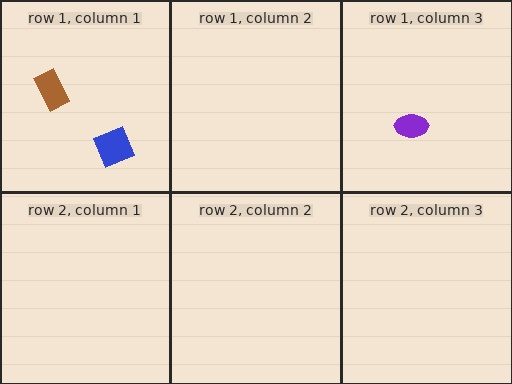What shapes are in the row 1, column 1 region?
The blue diamond, the brown rectangle.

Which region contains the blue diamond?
The row 1, column 1 region.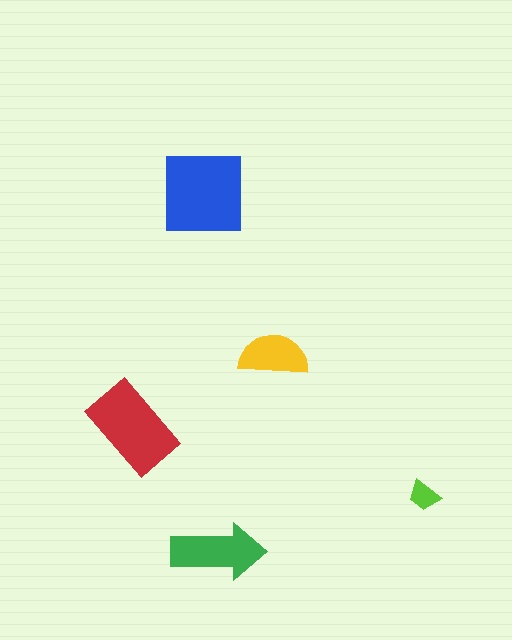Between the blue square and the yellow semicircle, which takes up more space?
The blue square.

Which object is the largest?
The blue square.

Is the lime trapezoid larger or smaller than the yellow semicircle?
Smaller.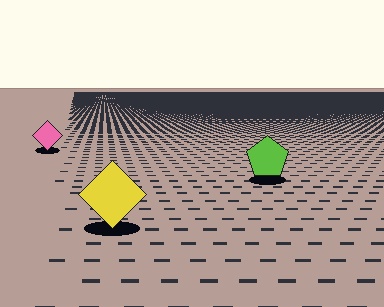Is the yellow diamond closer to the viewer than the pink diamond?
Yes. The yellow diamond is closer — you can tell from the texture gradient: the ground texture is coarser near it.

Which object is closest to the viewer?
The yellow diamond is closest. The texture marks near it are larger and more spread out.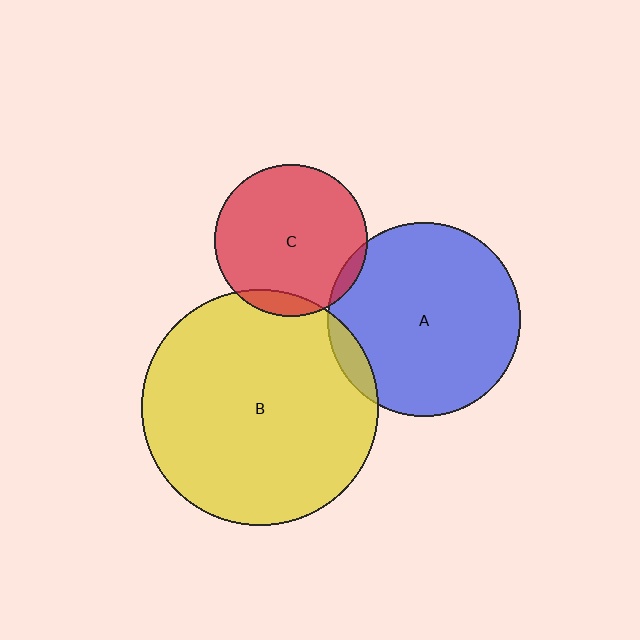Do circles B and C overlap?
Yes.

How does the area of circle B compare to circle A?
Approximately 1.5 times.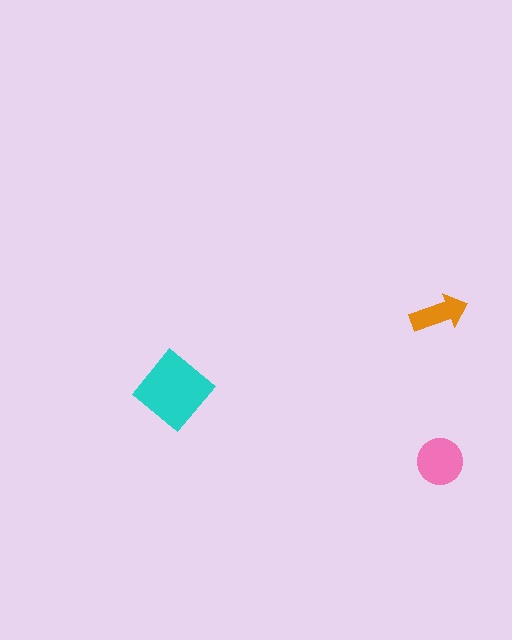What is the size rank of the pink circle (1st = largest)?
2nd.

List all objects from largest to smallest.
The cyan diamond, the pink circle, the orange arrow.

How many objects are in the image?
There are 3 objects in the image.